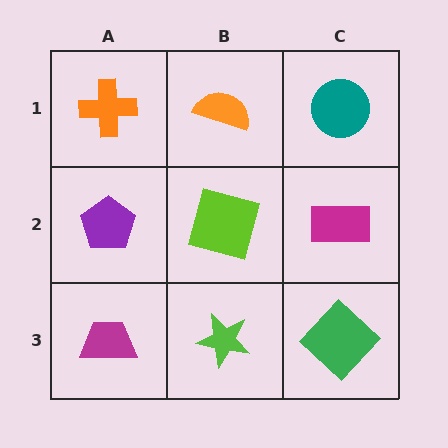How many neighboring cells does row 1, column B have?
3.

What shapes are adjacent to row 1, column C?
A magenta rectangle (row 2, column C), an orange semicircle (row 1, column B).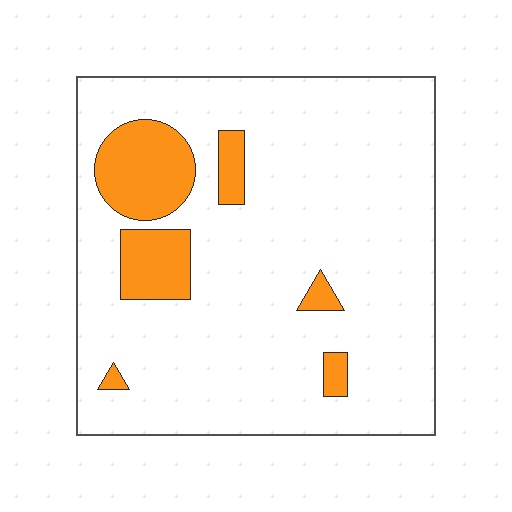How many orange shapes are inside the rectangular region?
6.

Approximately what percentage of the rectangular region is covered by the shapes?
Approximately 15%.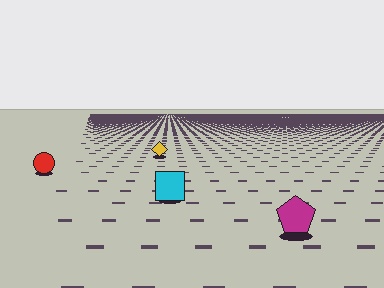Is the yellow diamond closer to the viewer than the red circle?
No. The red circle is closer — you can tell from the texture gradient: the ground texture is coarser near it.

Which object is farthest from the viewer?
The yellow diamond is farthest from the viewer. It appears smaller and the ground texture around it is denser.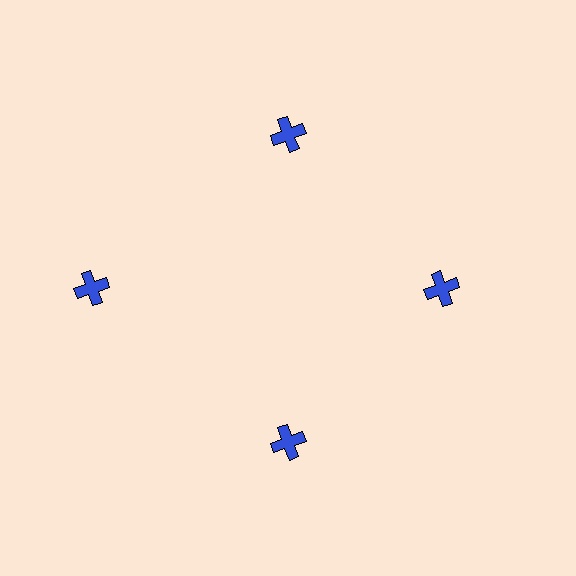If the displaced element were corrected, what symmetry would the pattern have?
It would have 4-fold rotational symmetry — the pattern would map onto itself every 90 degrees.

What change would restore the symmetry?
The symmetry would be restored by moving it inward, back onto the ring so that all 4 crosses sit at equal angles and equal distance from the center.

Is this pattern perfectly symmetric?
No. The 4 blue crosses are arranged in a ring, but one element near the 9 o'clock position is pushed outward from the center, breaking the 4-fold rotational symmetry.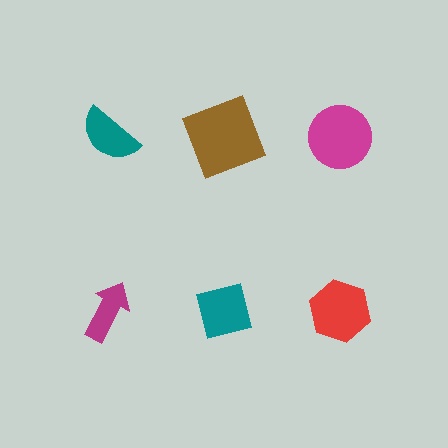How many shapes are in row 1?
3 shapes.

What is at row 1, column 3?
A magenta circle.